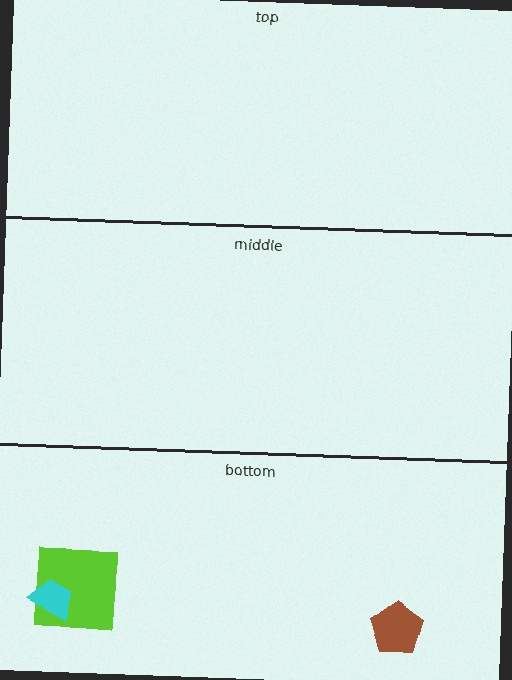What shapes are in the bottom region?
The lime square, the brown pentagon, the cyan trapezoid.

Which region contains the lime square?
The bottom region.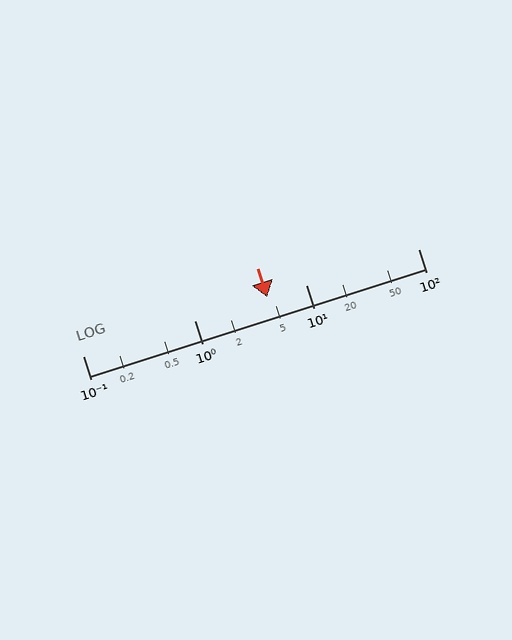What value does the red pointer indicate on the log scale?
The pointer indicates approximately 4.5.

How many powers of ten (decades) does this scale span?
The scale spans 3 decades, from 0.1 to 100.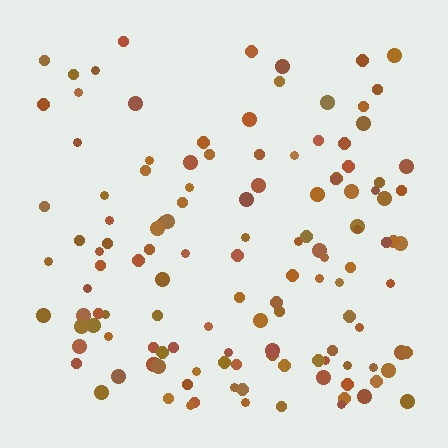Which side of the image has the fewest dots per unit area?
The top.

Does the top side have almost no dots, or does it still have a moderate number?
Still a moderate number, just noticeably fewer than the bottom.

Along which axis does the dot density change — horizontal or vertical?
Vertical.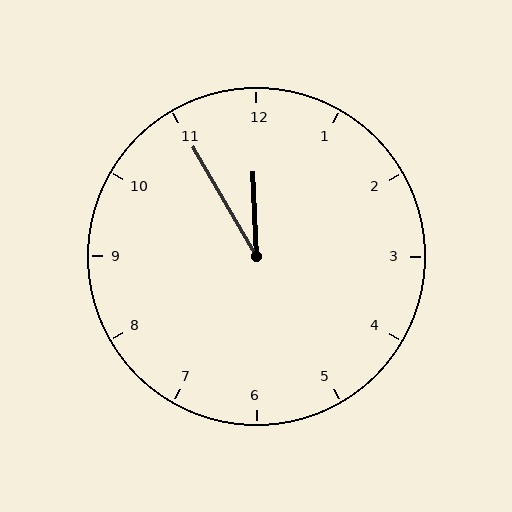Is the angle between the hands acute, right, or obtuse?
It is acute.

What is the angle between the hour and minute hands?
Approximately 28 degrees.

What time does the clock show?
11:55.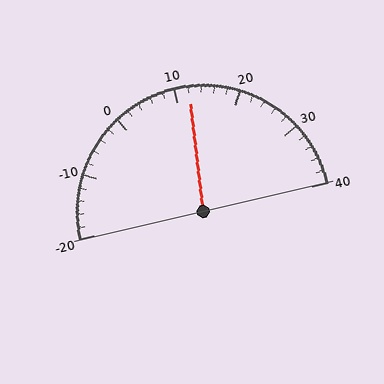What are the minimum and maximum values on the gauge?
The gauge ranges from -20 to 40.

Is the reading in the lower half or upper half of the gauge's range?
The reading is in the upper half of the range (-20 to 40).